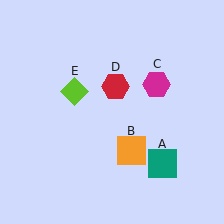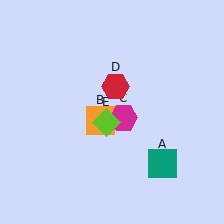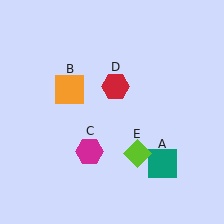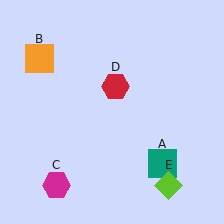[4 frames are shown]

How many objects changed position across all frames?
3 objects changed position: orange square (object B), magenta hexagon (object C), lime diamond (object E).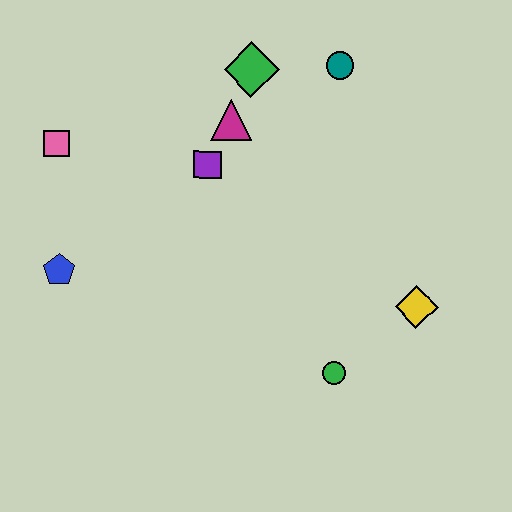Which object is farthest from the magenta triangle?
The green circle is farthest from the magenta triangle.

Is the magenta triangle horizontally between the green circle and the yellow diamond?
No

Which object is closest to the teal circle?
The green diamond is closest to the teal circle.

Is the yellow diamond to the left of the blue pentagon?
No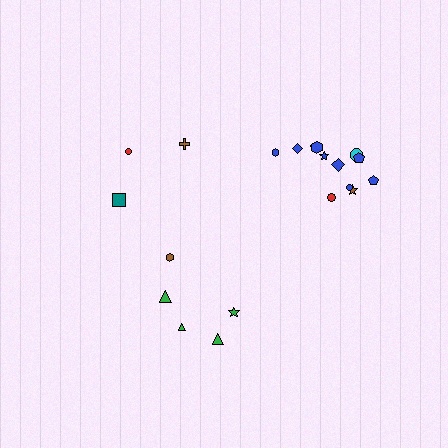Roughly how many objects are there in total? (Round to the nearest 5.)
Roughly 20 objects in total.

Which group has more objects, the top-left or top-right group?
The top-right group.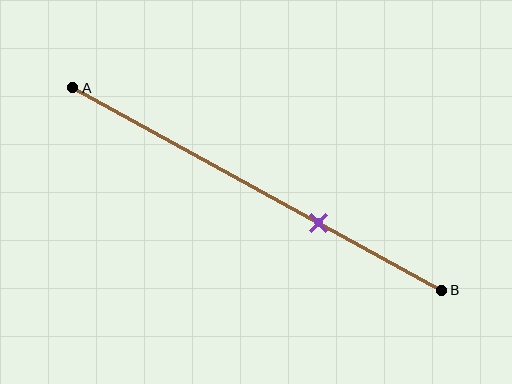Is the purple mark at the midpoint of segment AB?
No, the mark is at about 65% from A, not at the 50% midpoint.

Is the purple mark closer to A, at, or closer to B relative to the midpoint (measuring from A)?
The purple mark is closer to point B than the midpoint of segment AB.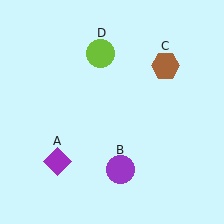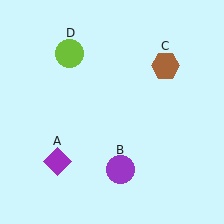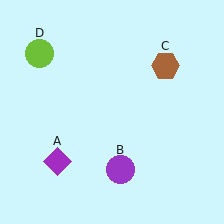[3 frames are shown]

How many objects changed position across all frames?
1 object changed position: lime circle (object D).